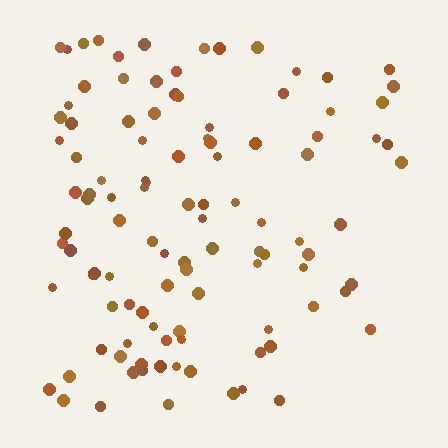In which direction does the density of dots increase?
From right to left, with the left side densest.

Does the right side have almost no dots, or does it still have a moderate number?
Still a moderate number, just noticeably fewer than the left.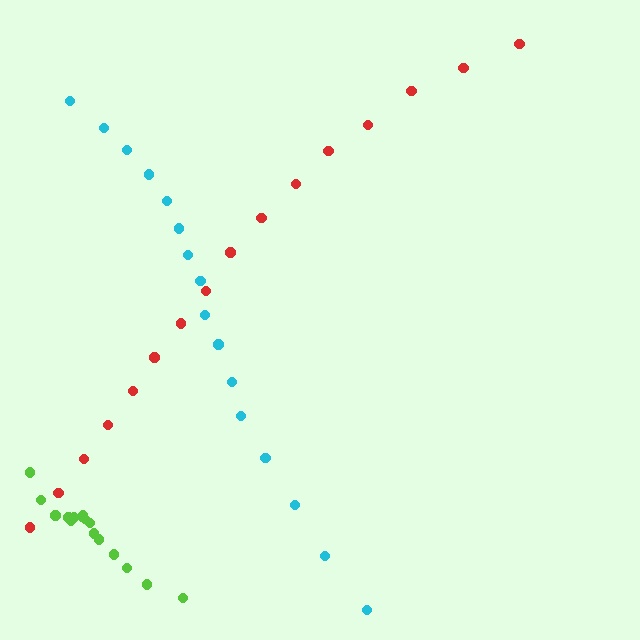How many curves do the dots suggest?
There are 3 distinct paths.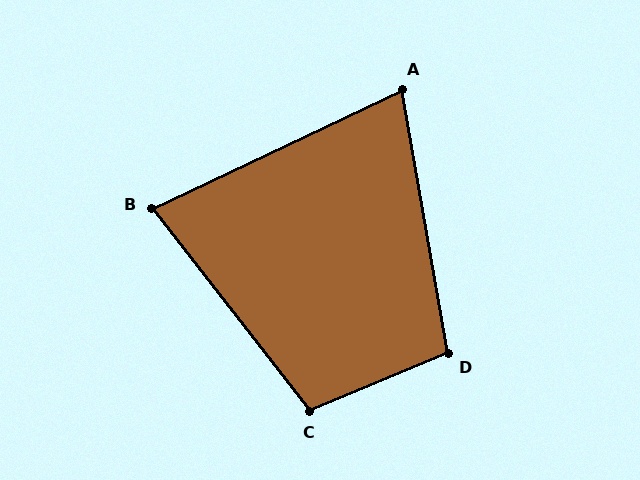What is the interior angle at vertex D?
Approximately 103 degrees (obtuse).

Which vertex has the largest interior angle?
C, at approximately 105 degrees.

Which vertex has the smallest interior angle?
A, at approximately 75 degrees.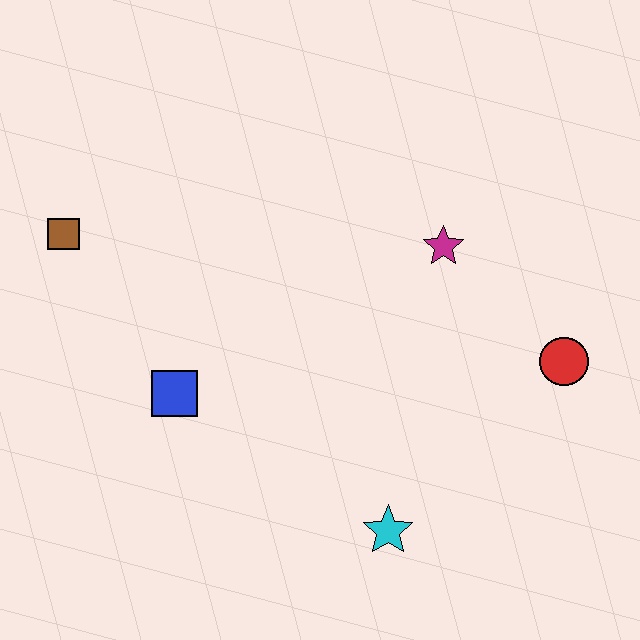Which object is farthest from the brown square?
The red circle is farthest from the brown square.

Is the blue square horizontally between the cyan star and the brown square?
Yes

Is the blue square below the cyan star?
No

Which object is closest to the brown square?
The blue square is closest to the brown square.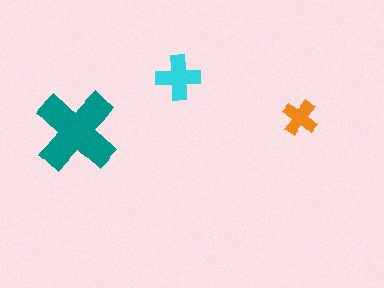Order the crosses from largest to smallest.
the teal one, the cyan one, the orange one.